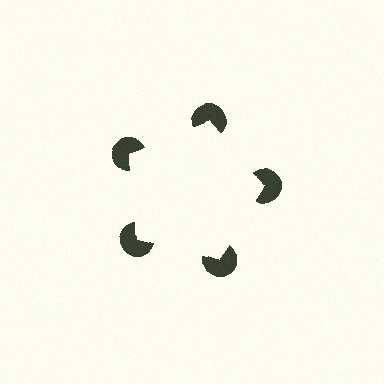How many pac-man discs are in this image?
There are 5 — one at each vertex of the illusory pentagon.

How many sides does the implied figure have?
5 sides.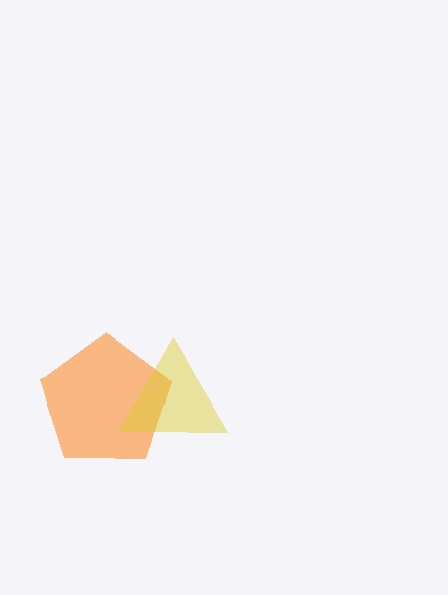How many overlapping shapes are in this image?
There are 2 overlapping shapes in the image.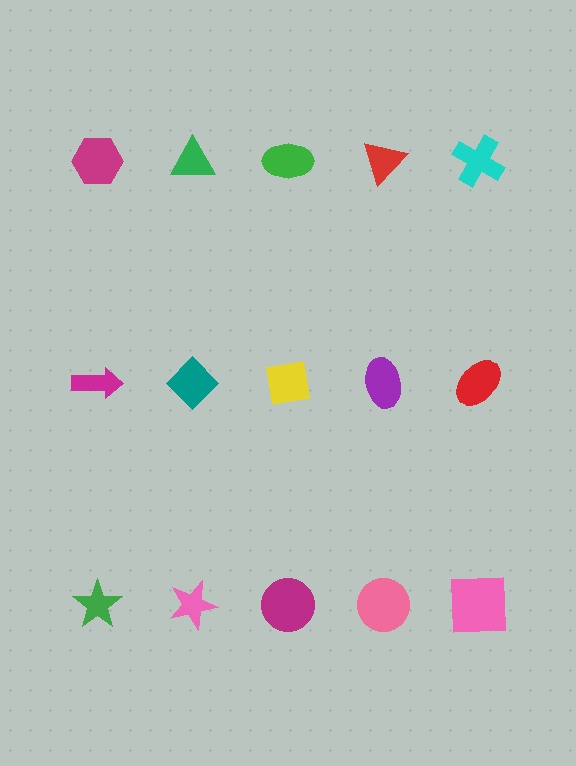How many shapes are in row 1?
5 shapes.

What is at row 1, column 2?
A green triangle.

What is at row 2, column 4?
A purple ellipse.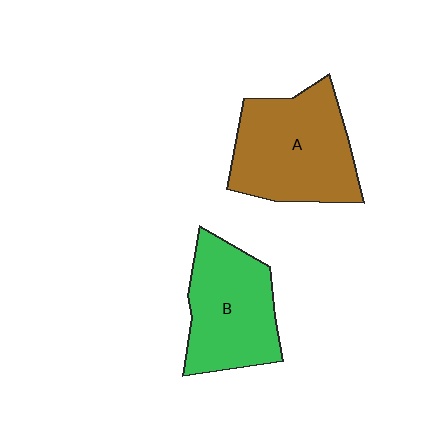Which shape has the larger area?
Shape A (brown).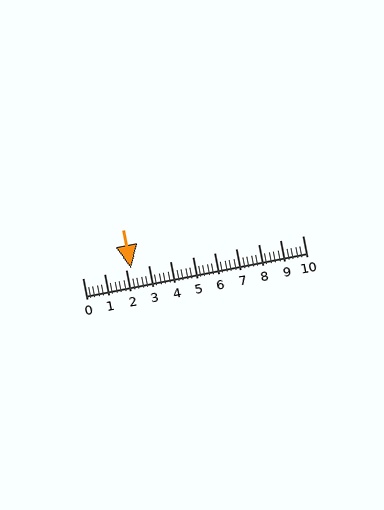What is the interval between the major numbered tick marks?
The major tick marks are spaced 1 units apart.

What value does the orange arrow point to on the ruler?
The orange arrow points to approximately 2.2.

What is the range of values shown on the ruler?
The ruler shows values from 0 to 10.